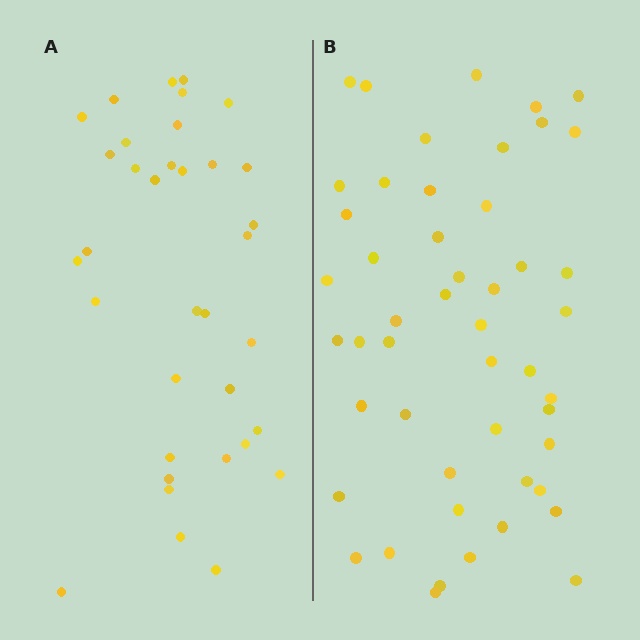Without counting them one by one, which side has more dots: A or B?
Region B (the right region) has more dots.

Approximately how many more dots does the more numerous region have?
Region B has approximately 15 more dots than region A.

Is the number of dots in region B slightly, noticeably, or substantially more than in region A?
Region B has noticeably more, but not dramatically so. The ratio is roughly 1.4 to 1.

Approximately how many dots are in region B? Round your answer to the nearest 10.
About 50 dots. (The exact count is 49, which rounds to 50.)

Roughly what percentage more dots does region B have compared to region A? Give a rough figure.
About 40% more.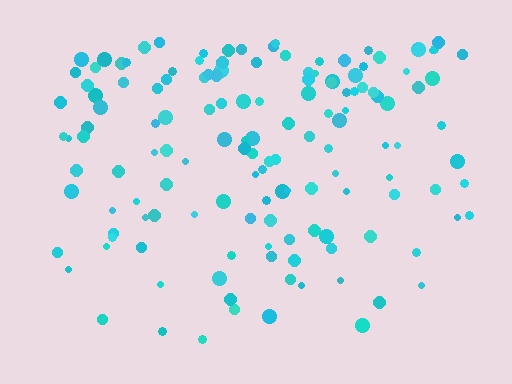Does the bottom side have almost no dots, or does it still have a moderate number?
Still a moderate number, just noticeably fewer than the top.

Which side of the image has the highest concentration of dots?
The top.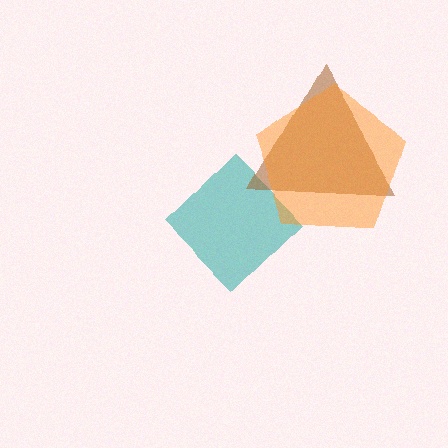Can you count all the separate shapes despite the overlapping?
Yes, there are 3 separate shapes.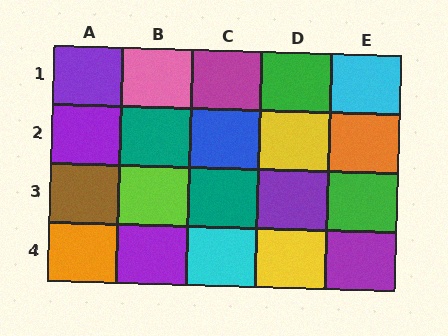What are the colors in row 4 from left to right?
Orange, purple, cyan, yellow, purple.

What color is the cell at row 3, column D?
Purple.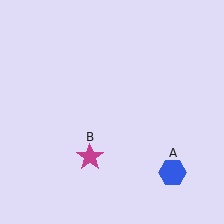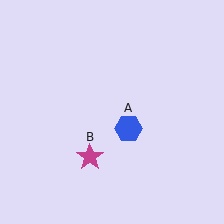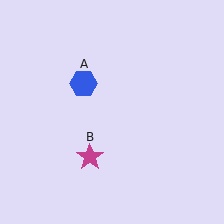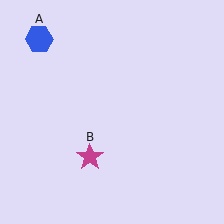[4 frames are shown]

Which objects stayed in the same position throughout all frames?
Magenta star (object B) remained stationary.